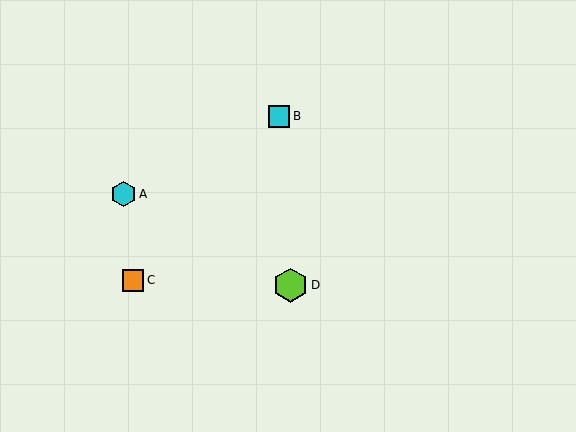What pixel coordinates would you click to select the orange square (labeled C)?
Click at (133, 280) to select the orange square C.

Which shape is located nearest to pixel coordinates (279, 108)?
The cyan square (labeled B) at (279, 116) is nearest to that location.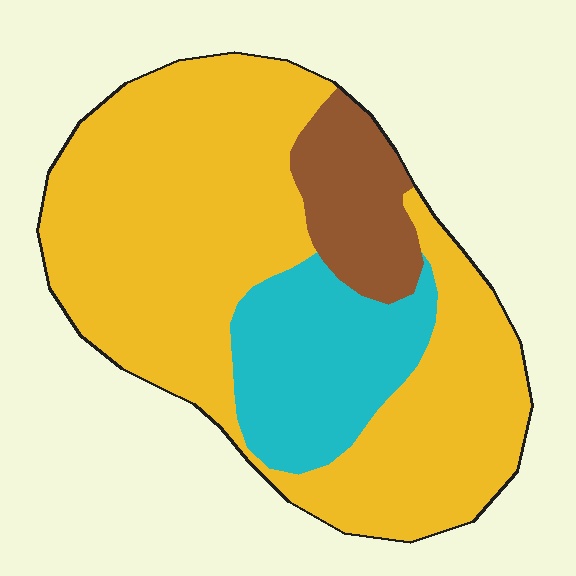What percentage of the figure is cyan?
Cyan covers around 20% of the figure.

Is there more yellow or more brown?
Yellow.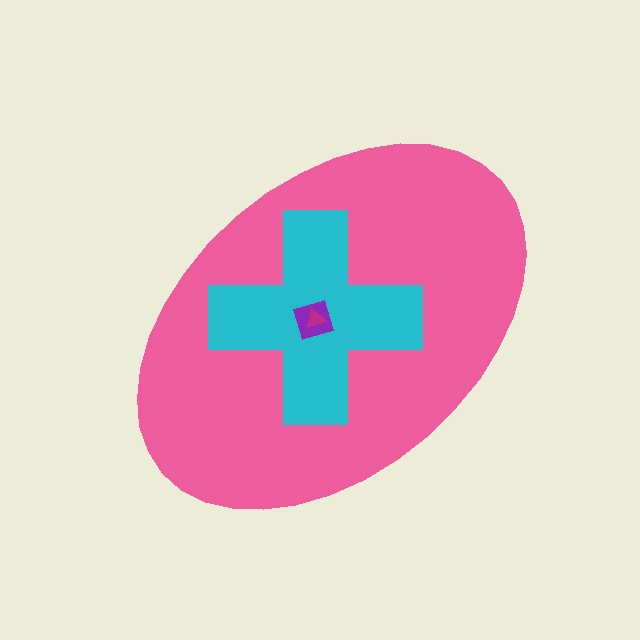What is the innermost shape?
The magenta triangle.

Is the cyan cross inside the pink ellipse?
Yes.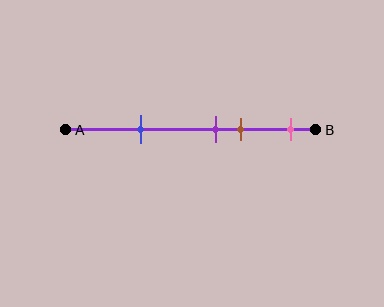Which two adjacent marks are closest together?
The purple and brown marks are the closest adjacent pair.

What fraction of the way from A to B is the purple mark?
The purple mark is approximately 60% (0.6) of the way from A to B.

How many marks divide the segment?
There are 4 marks dividing the segment.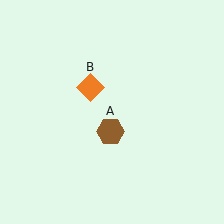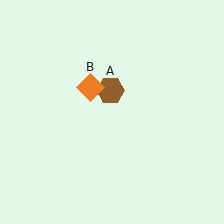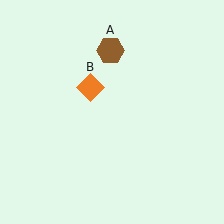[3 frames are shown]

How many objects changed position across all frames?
1 object changed position: brown hexagon (object A).